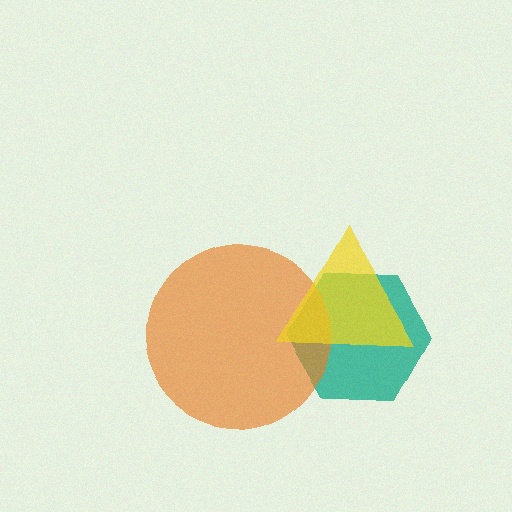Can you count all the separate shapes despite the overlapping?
Yes, there are 3 separate shapes.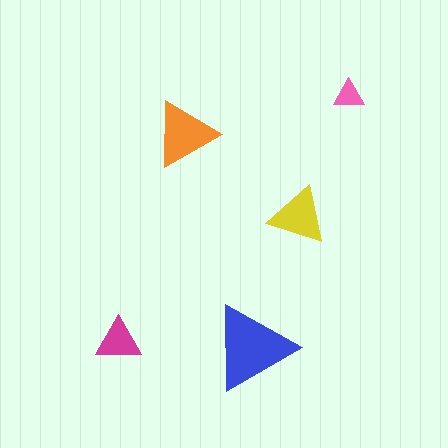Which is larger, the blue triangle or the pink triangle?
The blue one.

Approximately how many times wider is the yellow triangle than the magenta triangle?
About 1.5 times wider.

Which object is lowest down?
The blue triangle is bottommost.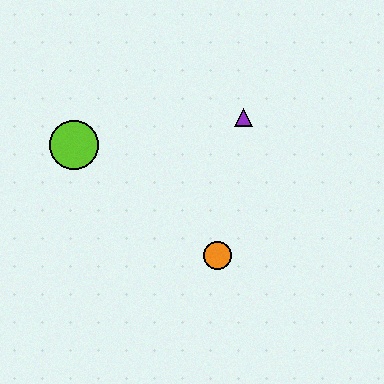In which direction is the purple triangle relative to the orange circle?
The purple triangle is above the orange circle.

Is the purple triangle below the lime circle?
No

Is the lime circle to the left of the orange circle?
Yes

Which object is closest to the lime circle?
The purple triangle is closest to the lime circle.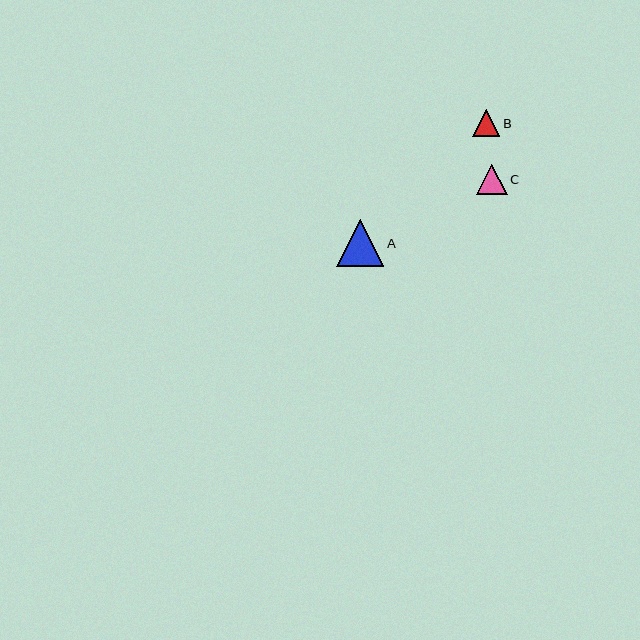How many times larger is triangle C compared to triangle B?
Triangle C is approximately 1.1 times the size of triangle B.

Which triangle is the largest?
Triangle A is the largest with a size of approximately 47 pixels.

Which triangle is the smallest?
Triangle B is the smallest with a size of approximately 27 pixels.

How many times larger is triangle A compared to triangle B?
Triangle A is approximately 1.7 times the size of triangle B.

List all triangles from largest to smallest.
From largest to smallest: A, C, B.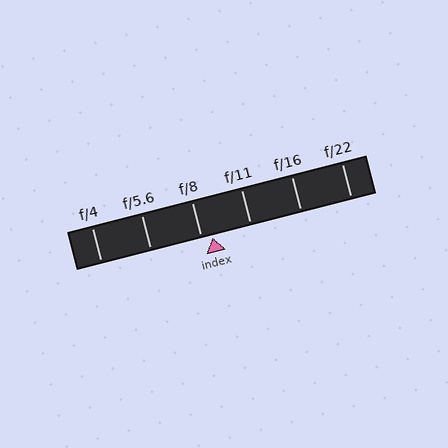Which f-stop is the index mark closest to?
The index mark is closest to f/8.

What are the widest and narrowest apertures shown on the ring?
The widest aperture shown is f/4 and the narrowest is f/22.